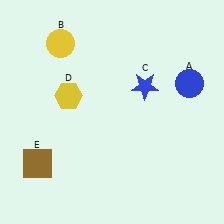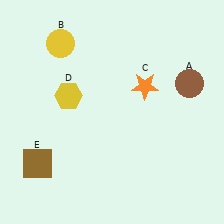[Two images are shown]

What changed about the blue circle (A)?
In Image 1, A is blue. In Image 2, it changed to brown.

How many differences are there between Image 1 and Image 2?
There are 2 differences between the two images.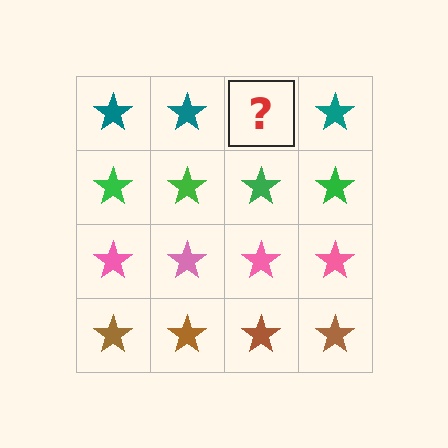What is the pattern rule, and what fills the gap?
The rule is that each row has a consistent color. The gap should be filled with a teal star.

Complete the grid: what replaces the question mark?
The question mark should be replaced with a teal star.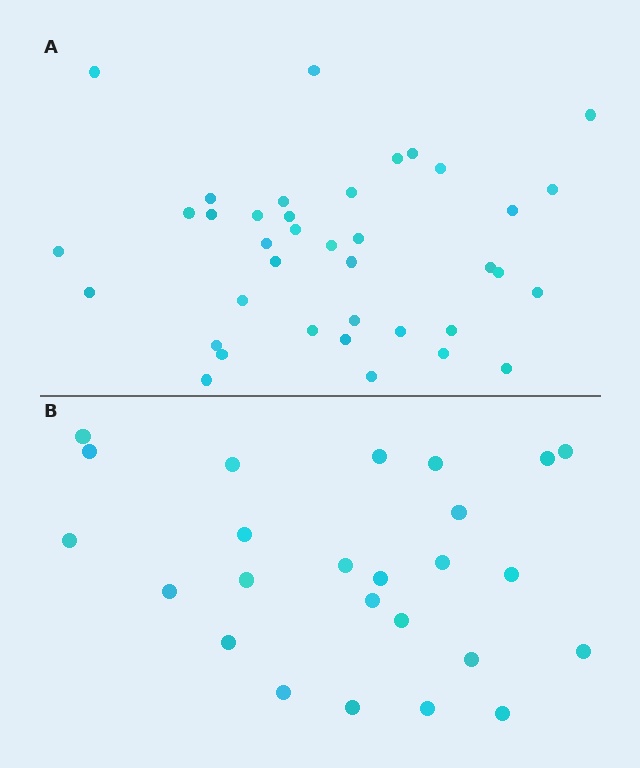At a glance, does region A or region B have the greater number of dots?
Region A (the top region) has more dots.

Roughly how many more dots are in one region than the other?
Region A has approximately 15 more dots than region B.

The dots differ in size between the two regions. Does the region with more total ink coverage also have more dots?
No. Region B has more total ink coverage because its dots are larger, but region A actually contains more individual dots. Total area can be misleading — the number of items is what matters here.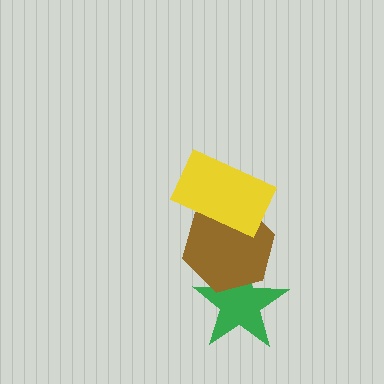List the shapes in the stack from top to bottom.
From top to bottom: the yellow rectangle, the brown hexagon, the green star.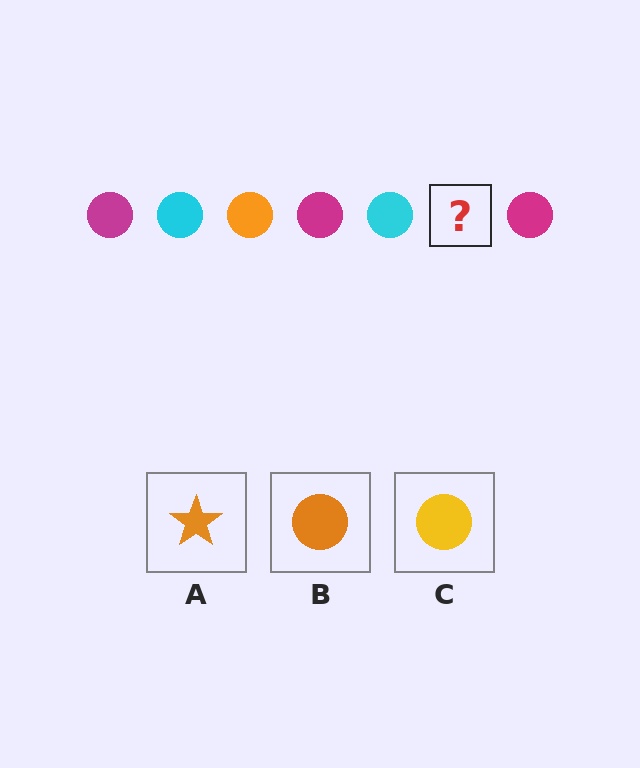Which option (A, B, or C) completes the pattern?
B.